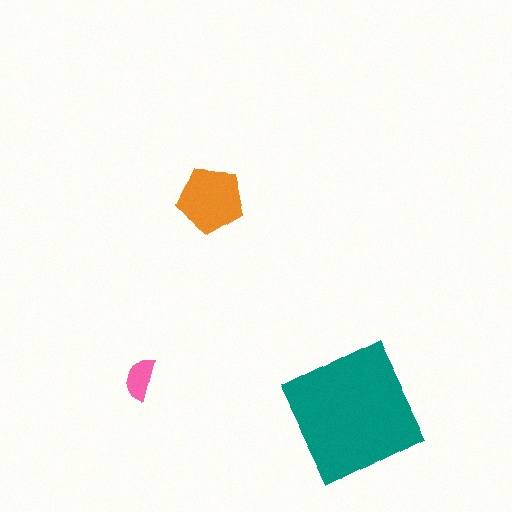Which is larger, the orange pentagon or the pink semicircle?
The orange pentagon.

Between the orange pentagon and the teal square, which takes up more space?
The teal square.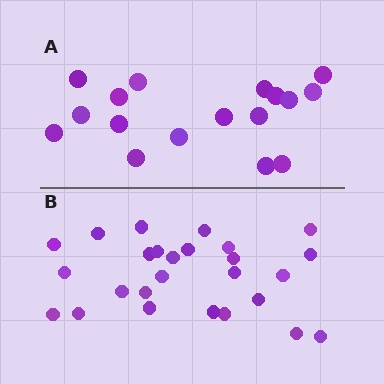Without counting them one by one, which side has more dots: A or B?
Region B (the bottom region) has more dots.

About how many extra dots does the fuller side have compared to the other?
Region B has roughly 8 or so more dots than region A.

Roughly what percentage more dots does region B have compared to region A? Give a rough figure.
About 55% more.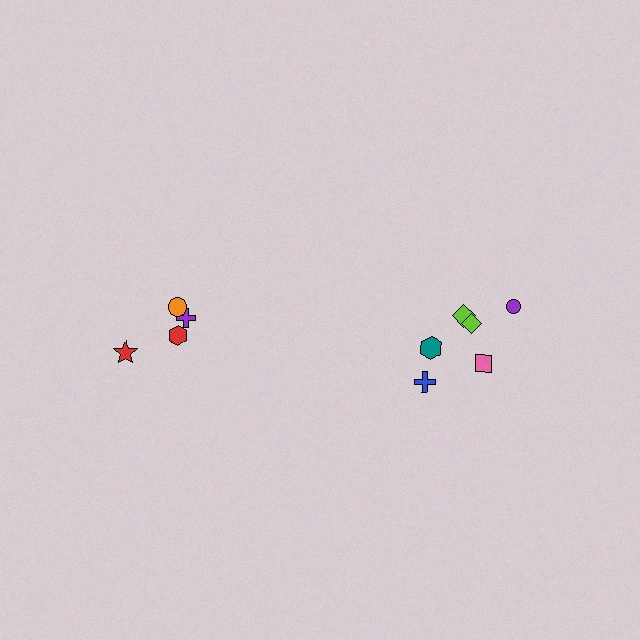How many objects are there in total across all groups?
There are 10 objects.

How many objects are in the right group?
There are 6 objects.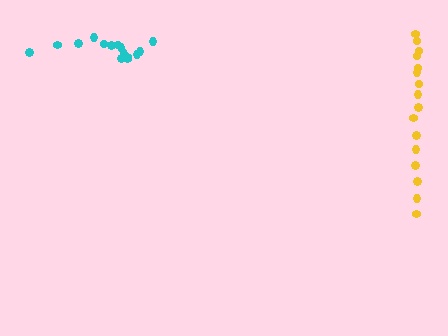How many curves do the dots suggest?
There are 2 distinct paths.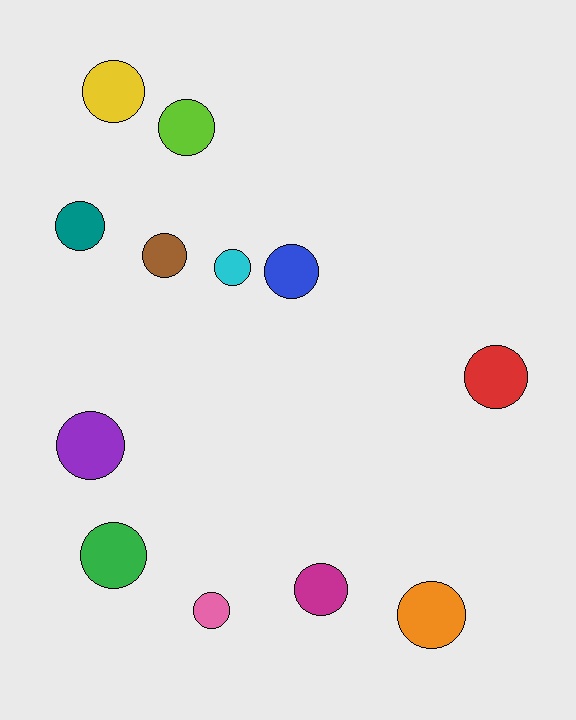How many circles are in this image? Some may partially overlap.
There are 12 circles.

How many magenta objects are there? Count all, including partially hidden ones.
There is 1 magenta object.